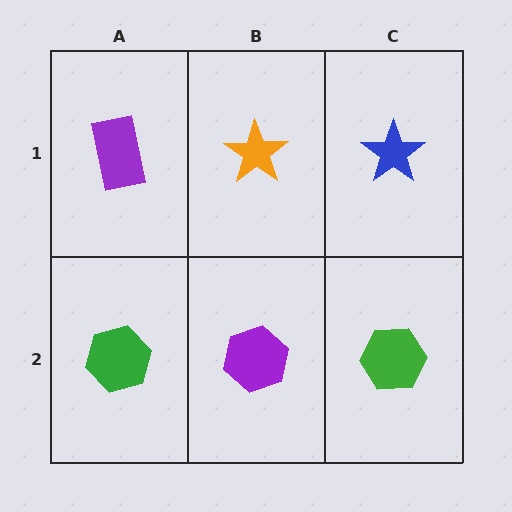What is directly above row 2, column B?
An orange star.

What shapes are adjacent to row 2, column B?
An orange star (row 1, column B), a green hexagon (row 2, column A), a green hexagon (row 2, column C).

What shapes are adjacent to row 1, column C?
A green hexagon (row 2, column C), an orange star (row 1, column B).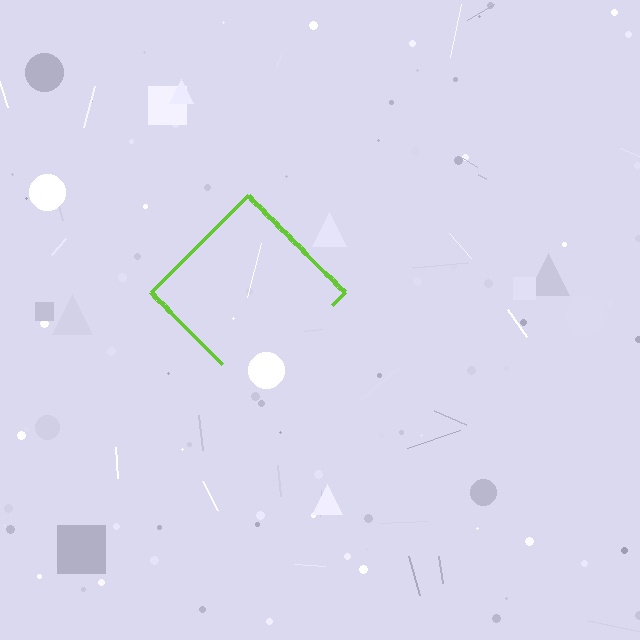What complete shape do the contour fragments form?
The contour fragments form a diamond.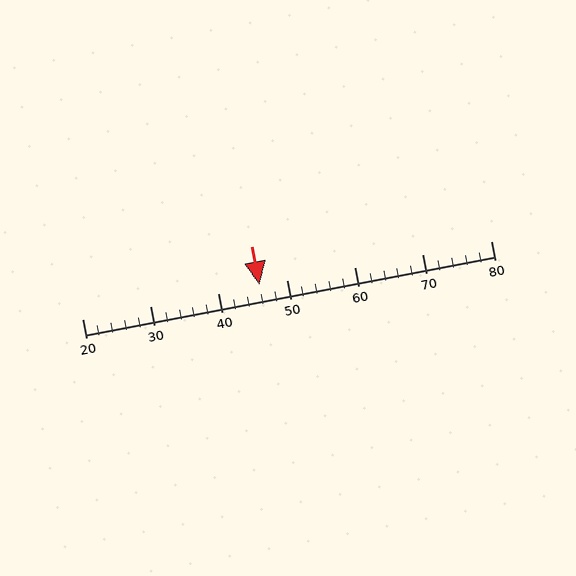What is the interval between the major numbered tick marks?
The major tick marks are spaced 10 units apart.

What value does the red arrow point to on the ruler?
The red arrow points to approximately 46.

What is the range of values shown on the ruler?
The ruler shows values from 20 to 80.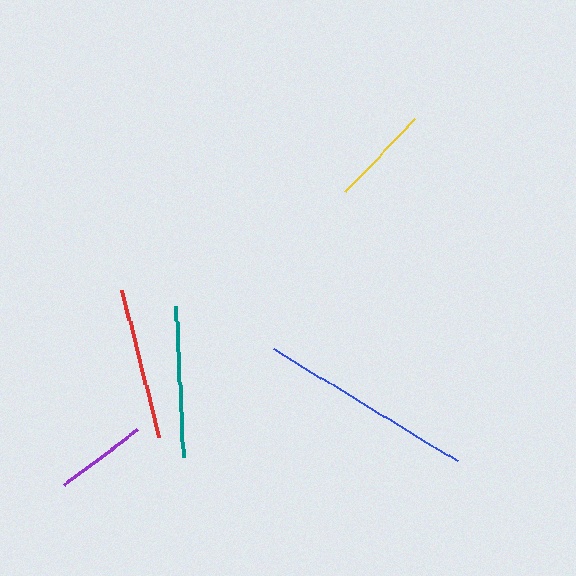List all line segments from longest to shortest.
From longest to shortest: blue, teal, red, yellow, purple.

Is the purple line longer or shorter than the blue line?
The blue line is longer than the purple line.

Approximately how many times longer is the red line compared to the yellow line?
The red line is approximately 1.5 times the length of the yellow line.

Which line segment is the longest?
The blue line is the longest at approximately 216 pixels.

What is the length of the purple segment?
The purple segment is approximately 92 pixels long.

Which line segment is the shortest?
The purple line is the shortest at approximately 92 pixels.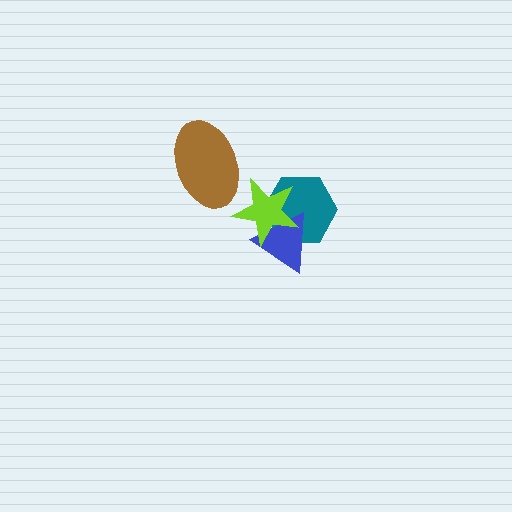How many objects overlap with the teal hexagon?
2 objects overlap with the teal hexagon.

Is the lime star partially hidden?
No, no other shape covers it.